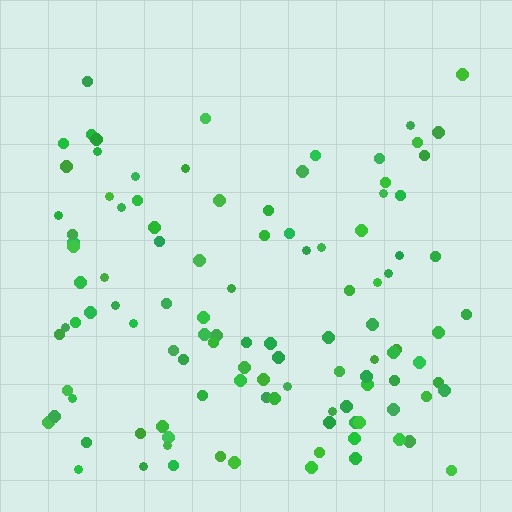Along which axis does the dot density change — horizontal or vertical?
Vertical.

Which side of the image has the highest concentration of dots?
The bottom.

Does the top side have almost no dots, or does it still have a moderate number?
Still a moderate number, just noticeably fewer than the bottom.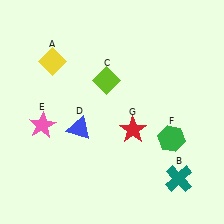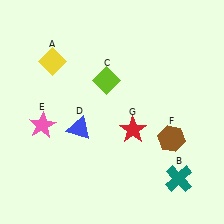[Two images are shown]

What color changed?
The hexagon (F) changed from green in Image 1 to brown in Image 2.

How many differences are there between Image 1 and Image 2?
There is 1 difference between the two images.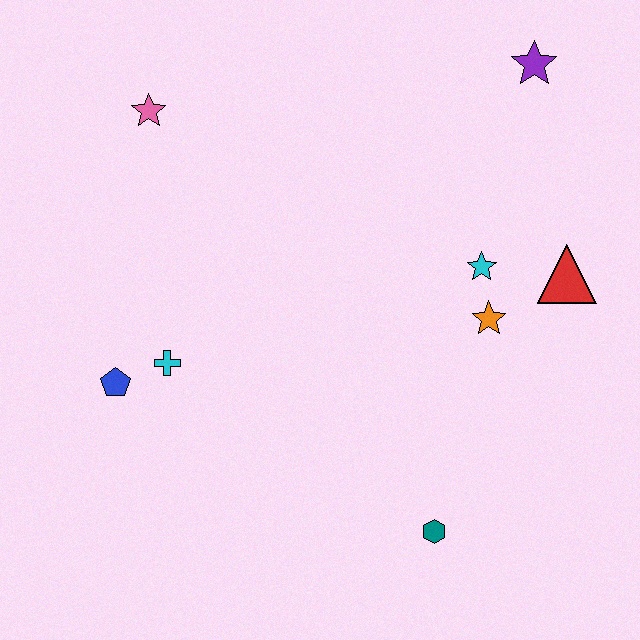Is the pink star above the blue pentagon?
Yes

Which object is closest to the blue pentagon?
The cyan cross is closest to the blue pentagon.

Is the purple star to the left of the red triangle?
Yes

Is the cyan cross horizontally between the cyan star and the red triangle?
No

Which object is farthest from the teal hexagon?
The pink star is farthest from the teal hexagon.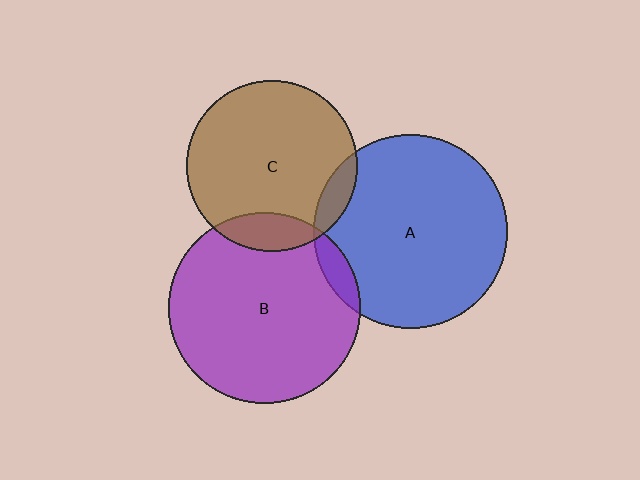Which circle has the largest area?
Circle A (blue).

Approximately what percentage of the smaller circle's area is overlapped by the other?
Approximately 10%.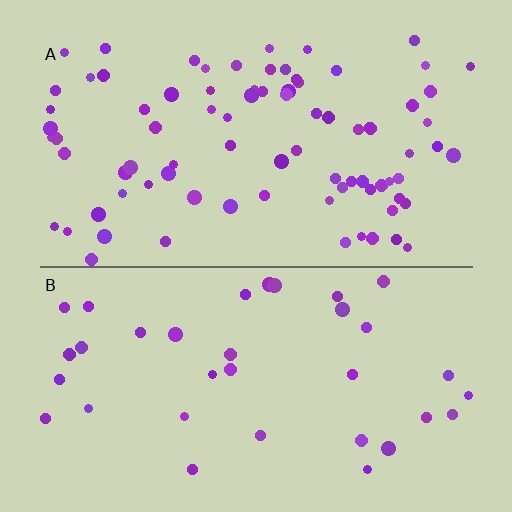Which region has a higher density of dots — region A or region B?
A (the top).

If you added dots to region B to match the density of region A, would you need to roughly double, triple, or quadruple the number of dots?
Approximately double.